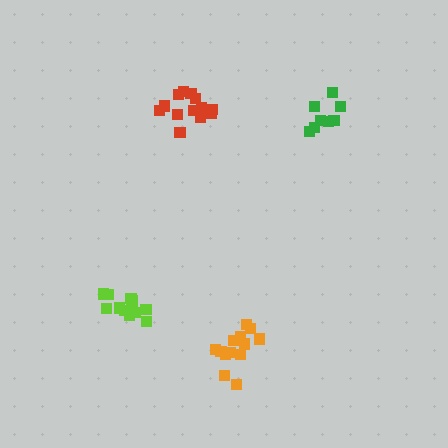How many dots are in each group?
Group 1: 13 dots, Group 2: 11 dots, Group 3: 8 dots, Group 4: 13 dots (45 total).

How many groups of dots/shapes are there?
There are 4 groups.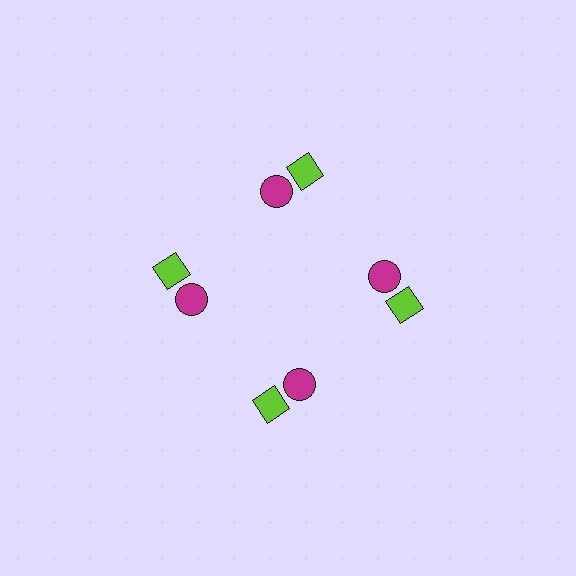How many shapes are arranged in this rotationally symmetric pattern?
There are 8 shapes, arranged in 4 groups of 2.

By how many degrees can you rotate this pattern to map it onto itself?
The pattern maps onto itself every 90 degrees of rotation.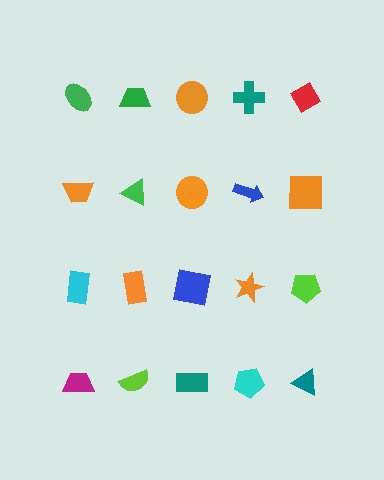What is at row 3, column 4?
An orange star.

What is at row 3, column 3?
A blue square.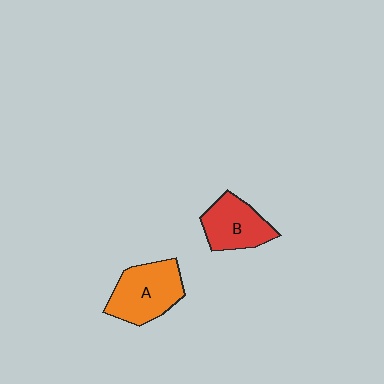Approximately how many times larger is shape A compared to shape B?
Approximately 1.2 times.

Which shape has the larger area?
Shape A (orange).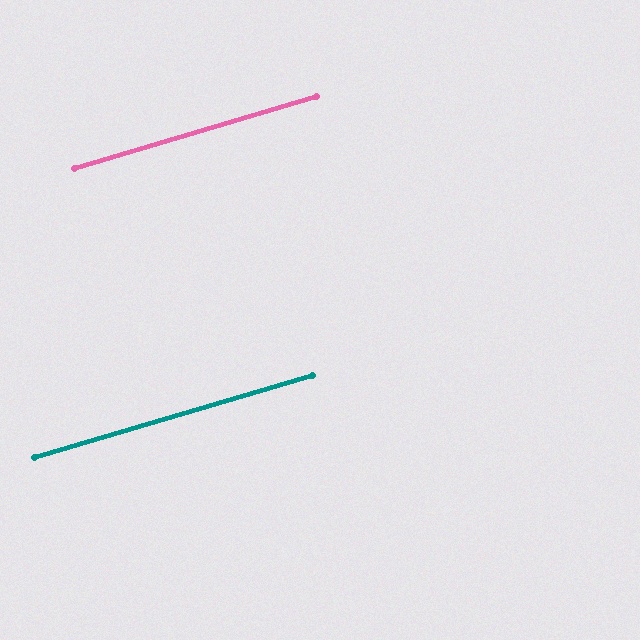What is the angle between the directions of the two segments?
Approximately 0 degrees.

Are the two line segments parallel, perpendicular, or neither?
Parallel — their directions differ by only 0.3°.